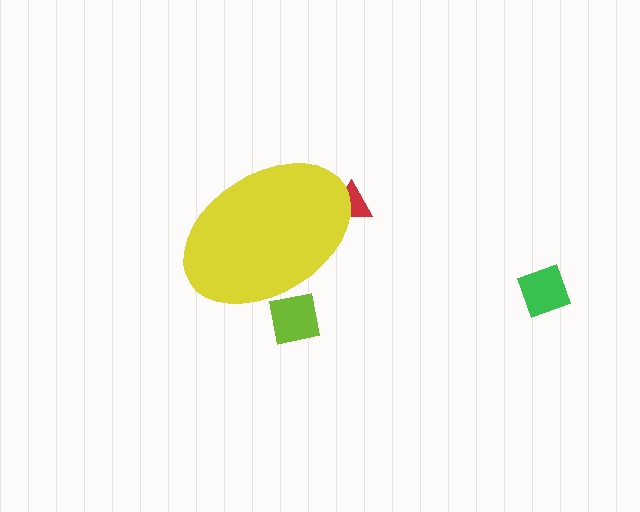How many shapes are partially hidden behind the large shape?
2 shapes are partially hidden.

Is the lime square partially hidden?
Yes, the lime square is partially hidden behind the yellow ellipse.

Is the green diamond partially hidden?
No, the green diamond is fully visible.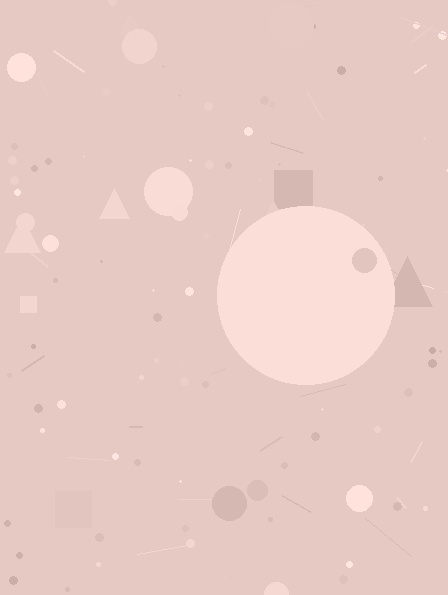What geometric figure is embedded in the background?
A circle is embedded in the background.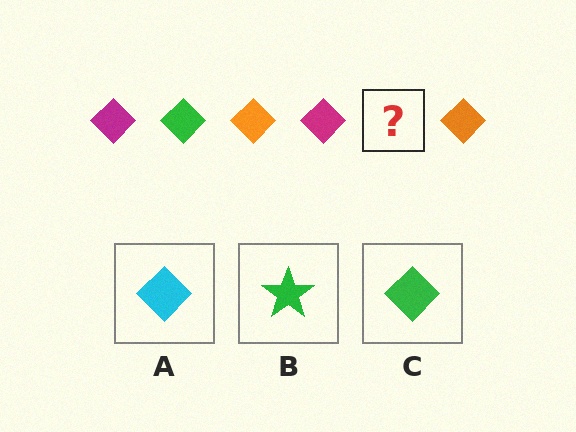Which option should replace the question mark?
Option C.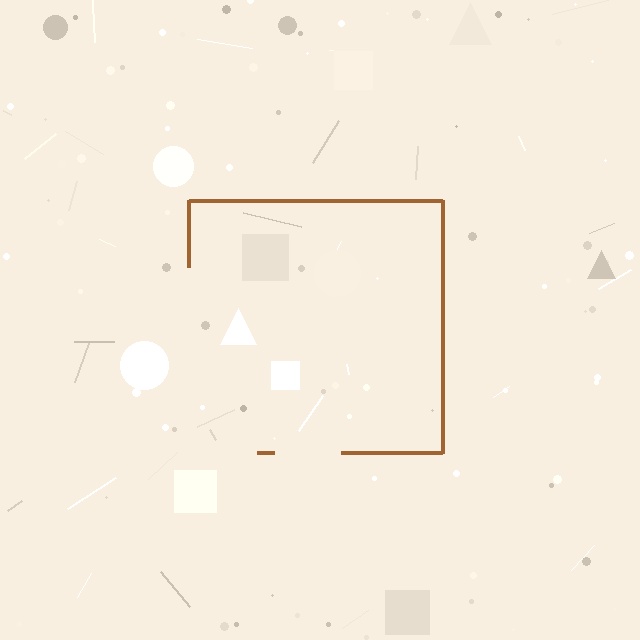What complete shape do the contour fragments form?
The contour fragments form a square.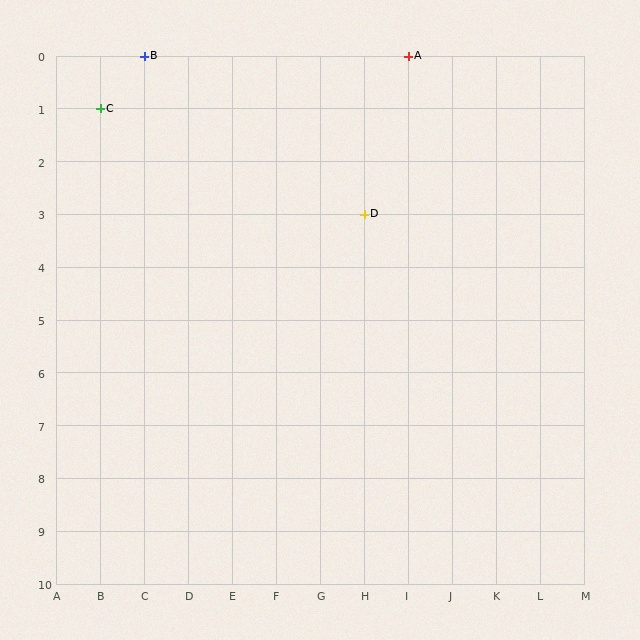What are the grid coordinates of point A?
Point A is at grid coordinates (I, 0).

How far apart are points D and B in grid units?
Points D and B are 5 columns and 3 rows apart (about 5.8 grid units diagonally).